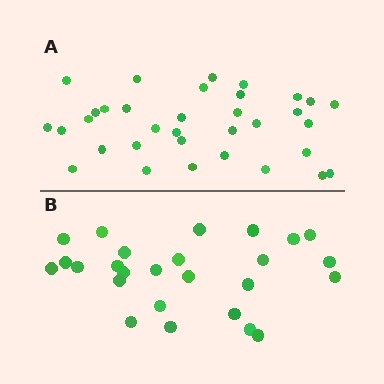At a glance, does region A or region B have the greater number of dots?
Region A (the top region) has more dots.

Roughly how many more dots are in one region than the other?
Region A has roughly 8 or so more dots than region B.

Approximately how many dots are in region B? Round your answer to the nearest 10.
About 30 dots. (The exact count is 26, which rounds to 30.)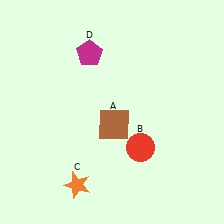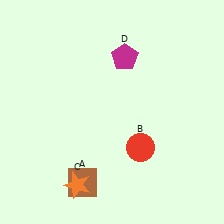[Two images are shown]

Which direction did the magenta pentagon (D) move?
The magenta pentagon (D) moved right.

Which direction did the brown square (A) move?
The brown square (A) moved down.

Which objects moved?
The objects that moved are: the brown square (A), the magenta pentagon (D).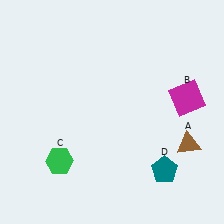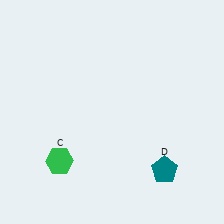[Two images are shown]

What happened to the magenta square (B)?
The magenta square (B) was removed in Image 2. It was in the top-right area of Image 1.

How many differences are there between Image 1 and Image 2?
There are 2 differences between the two images.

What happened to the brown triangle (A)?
The brown triangle (A) was removed in Image 2. It was in the bottom-right area of Image 1.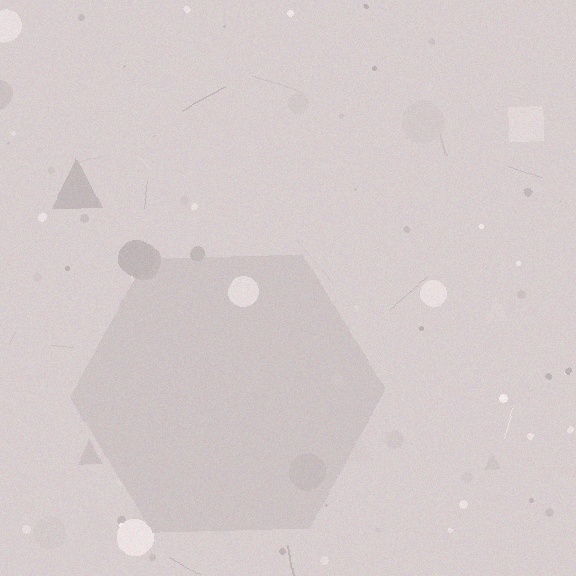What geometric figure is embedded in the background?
A hexagon is embedded in the background.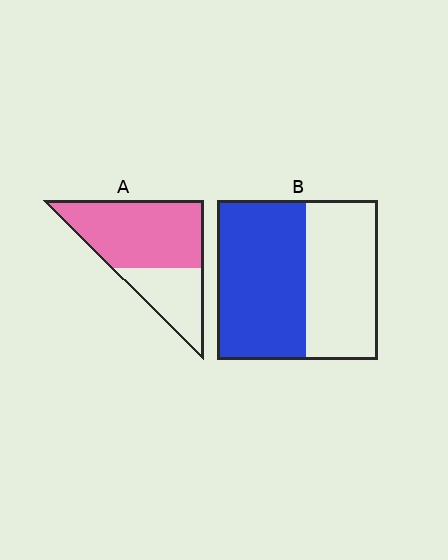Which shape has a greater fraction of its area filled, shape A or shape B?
Shape A.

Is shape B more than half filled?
Yes.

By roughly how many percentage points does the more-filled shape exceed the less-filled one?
By roughly 10 percentage points (A over B).